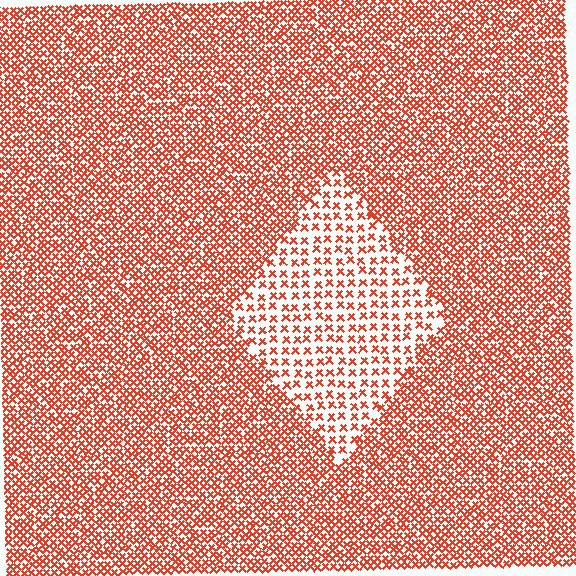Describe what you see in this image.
The image contains small red elements arranged at two different densities. A diamond-shaped region is visible where the elements are less densely packed than the surrounding area.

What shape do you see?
I see a diamond.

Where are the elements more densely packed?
The elements are more densely packed outside the diamond boundary.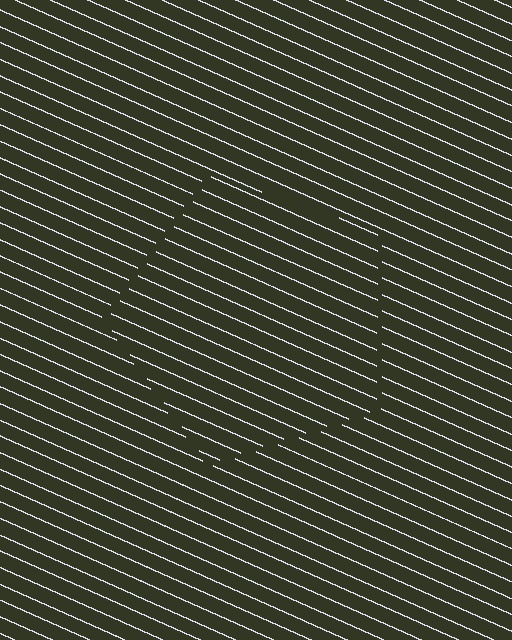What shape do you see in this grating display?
An illusory pentagon. The interior of the shape contains the same grating, shifted by half a period — the contour is defined by the phase discontinuity where line-ends from the inner and outer gratings abut.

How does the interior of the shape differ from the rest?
The interior of the shape contains the same grating, shifted by half a period — the contour is defined by the phase discontinuity where line-ends from the inner and outer gratings abut.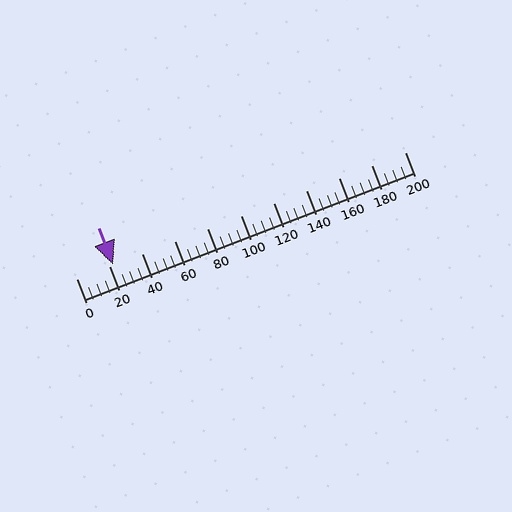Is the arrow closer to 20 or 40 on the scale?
The arrow is closer to 20.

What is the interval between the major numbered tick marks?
The major tick marks are spaced 20 units apart.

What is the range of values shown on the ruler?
The ruler shows values from 0 to 200.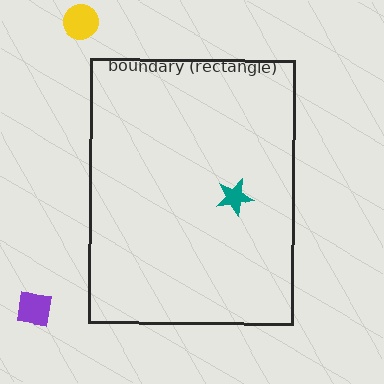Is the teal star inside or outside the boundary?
Inside.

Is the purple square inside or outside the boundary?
Outside.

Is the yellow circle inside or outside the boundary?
Outside.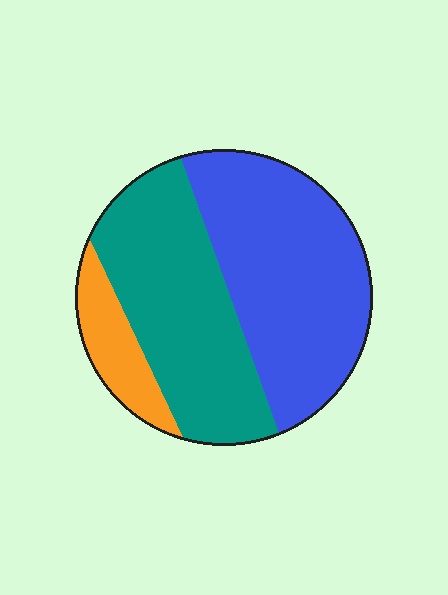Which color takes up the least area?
Orange, at roughly 10%.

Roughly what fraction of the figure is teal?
Teal takes up about two fifths (2/5) of the figure.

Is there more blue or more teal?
Blue.